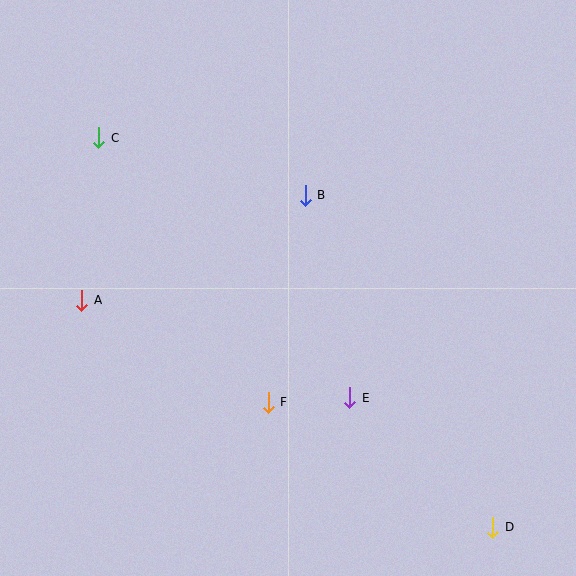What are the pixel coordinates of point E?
Point E is at (350, 398).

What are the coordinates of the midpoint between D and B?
The midpoint between D and B is at (399, 361).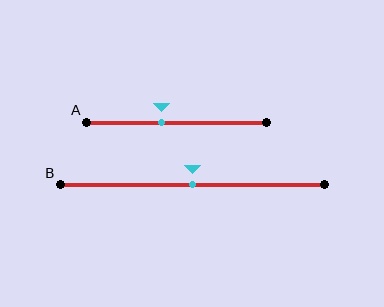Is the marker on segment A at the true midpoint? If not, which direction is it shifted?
No, the marker on segment A is shifted to the left by about 8% of the segment length.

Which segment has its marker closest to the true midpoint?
Segment B has its marker closest to the true midpoint.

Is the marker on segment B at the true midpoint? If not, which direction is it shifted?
Yes, the marker on segment B is at the true midpoint.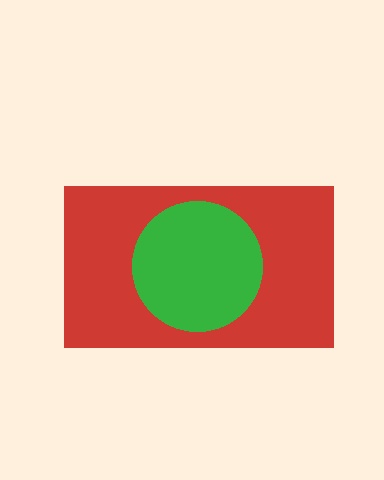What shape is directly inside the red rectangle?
The green circle.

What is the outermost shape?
The red rectangle.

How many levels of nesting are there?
2.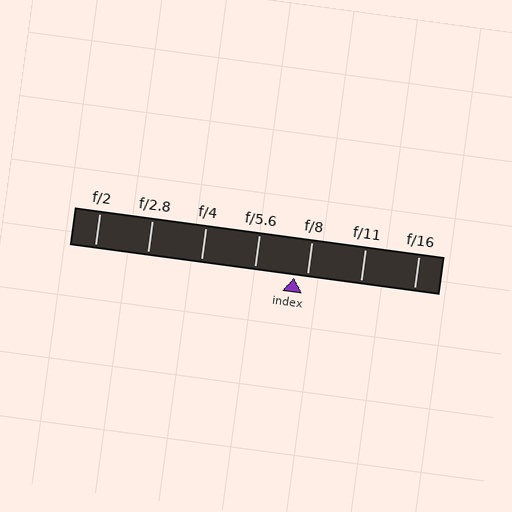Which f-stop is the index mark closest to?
The index mark is closest to f/8.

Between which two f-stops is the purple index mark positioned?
The index mark is between f/5.6 and f/8.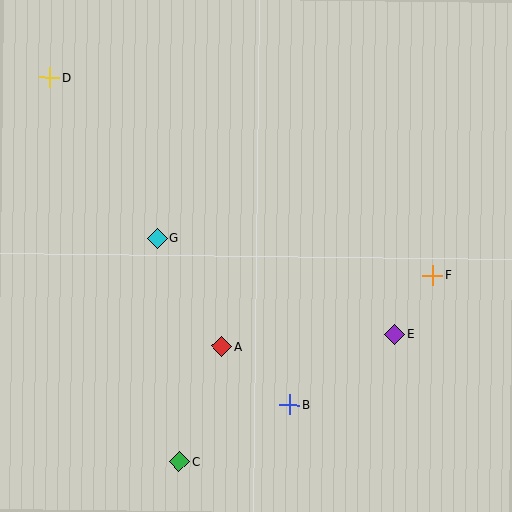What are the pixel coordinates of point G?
Point G is at (157, 238).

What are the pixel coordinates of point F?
Point F is at (432, 275).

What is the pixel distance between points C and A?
The distance between C and A is 123 pixels.